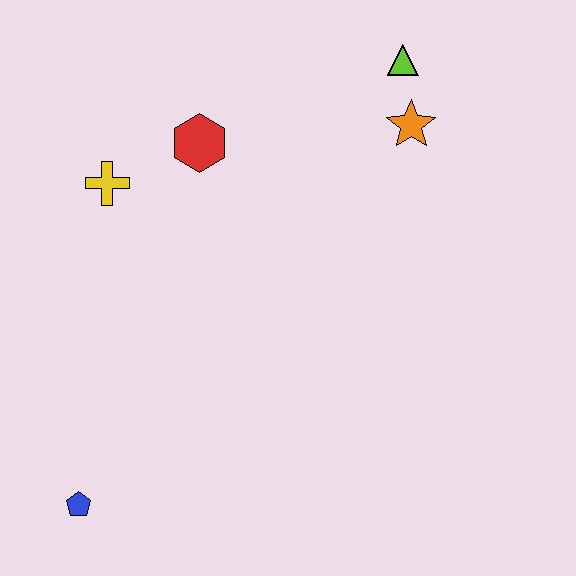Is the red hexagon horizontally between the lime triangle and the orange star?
No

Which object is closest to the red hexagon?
The yellow cross is closest to the red hexagon.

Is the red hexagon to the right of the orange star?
No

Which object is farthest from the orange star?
The blue pentagon is farthest from the orange star.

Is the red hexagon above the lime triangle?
No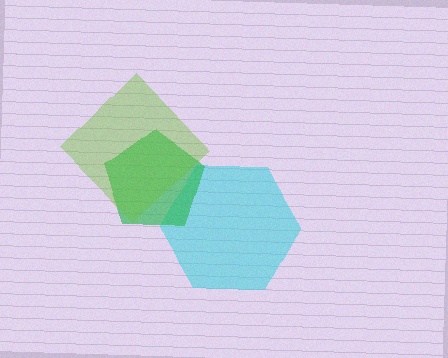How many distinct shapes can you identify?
There are 3 distinct shapes: a cyan hexagon, a green pentagon, a lime diamond.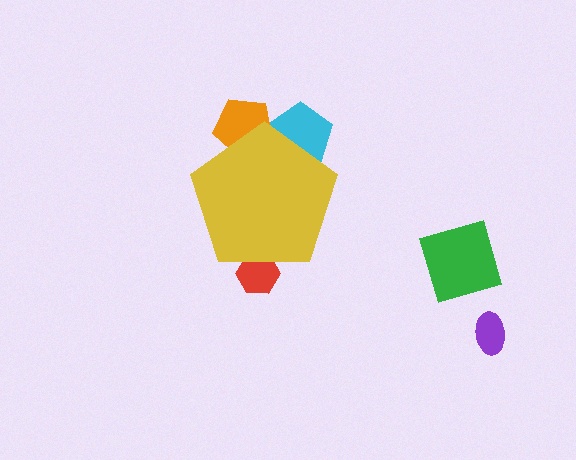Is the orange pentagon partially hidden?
Yes, the orange pentagon is partially hidden behind the yellow pentagon.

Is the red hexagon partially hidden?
Yes, the red hexagon is partially hidden behind the yellow pentagon.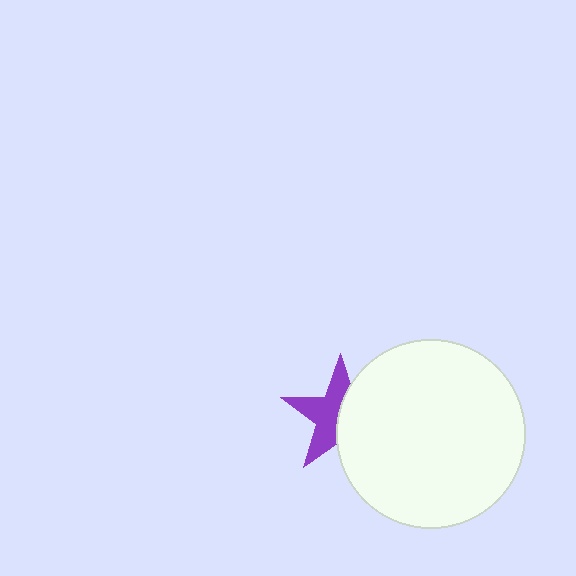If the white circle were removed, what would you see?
You would see the complete purple star.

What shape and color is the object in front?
The object in front is a white circle.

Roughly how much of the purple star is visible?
About half of it is visible (roughly 53%).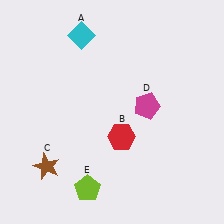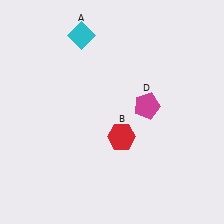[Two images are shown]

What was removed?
The lime pentagon (E), the brown star (C) were removed in Image 2.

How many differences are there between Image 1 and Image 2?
There are 2 differences between the two images.